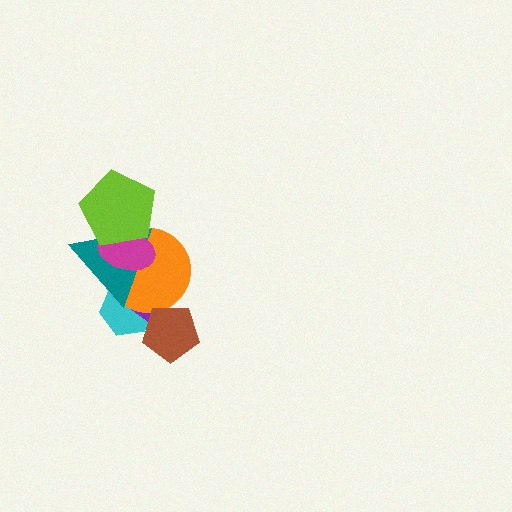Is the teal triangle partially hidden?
Yes, it is partially covered by another shape.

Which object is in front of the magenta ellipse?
The lime pentagon is in front of the magenta ellipse.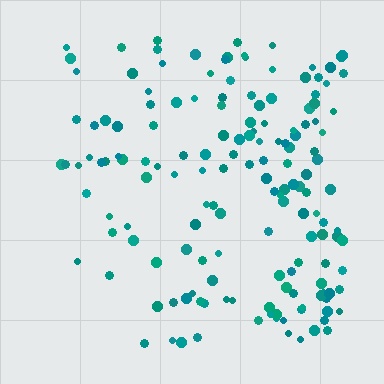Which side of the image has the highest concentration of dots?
The right.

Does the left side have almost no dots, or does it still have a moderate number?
Still a moderate number, just noticeably fewer than the right.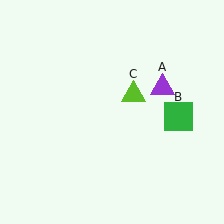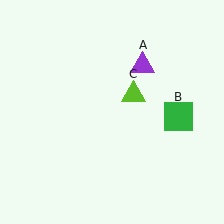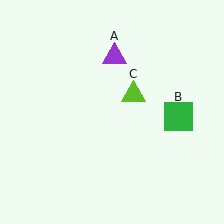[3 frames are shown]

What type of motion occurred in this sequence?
The purple triangle (object A) rotated counterclockwise around the center of the scene.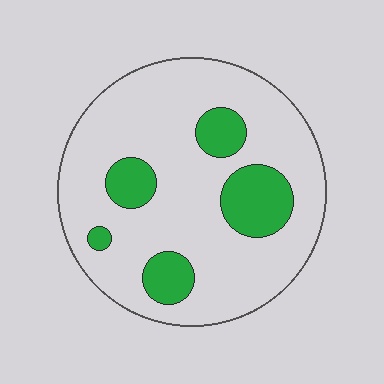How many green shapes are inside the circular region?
5.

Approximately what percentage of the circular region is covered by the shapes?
Approximately 20%.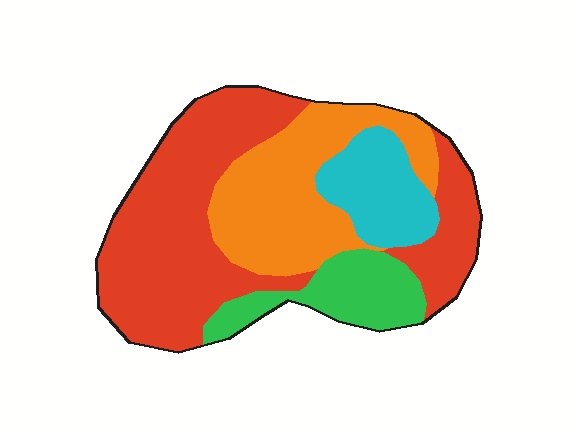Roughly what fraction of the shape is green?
Green covers about 15% of the shape.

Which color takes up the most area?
Red, at roughly 45%.